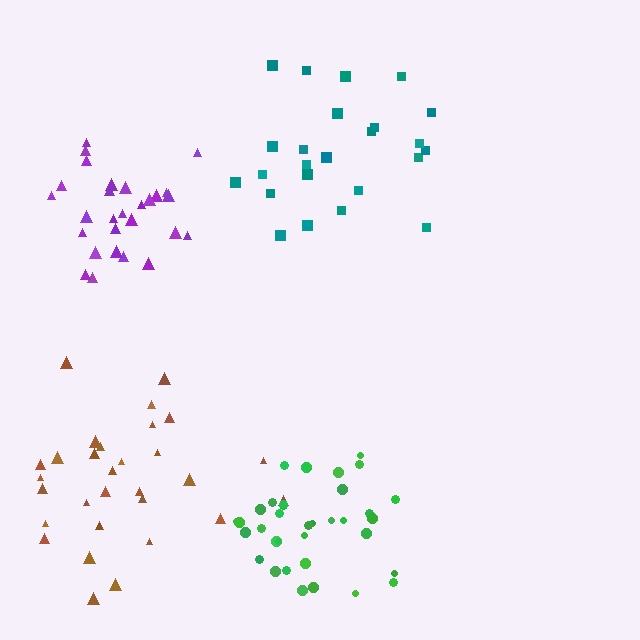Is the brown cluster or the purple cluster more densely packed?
Purple.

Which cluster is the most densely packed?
Green.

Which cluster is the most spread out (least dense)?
Teal.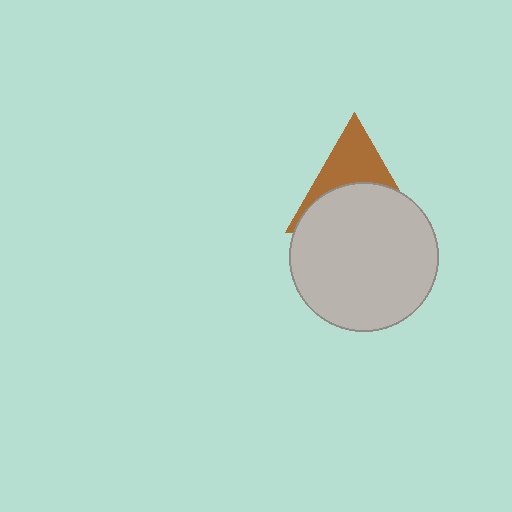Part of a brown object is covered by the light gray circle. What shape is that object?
It is a triangle.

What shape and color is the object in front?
The object in front is a light gray circle.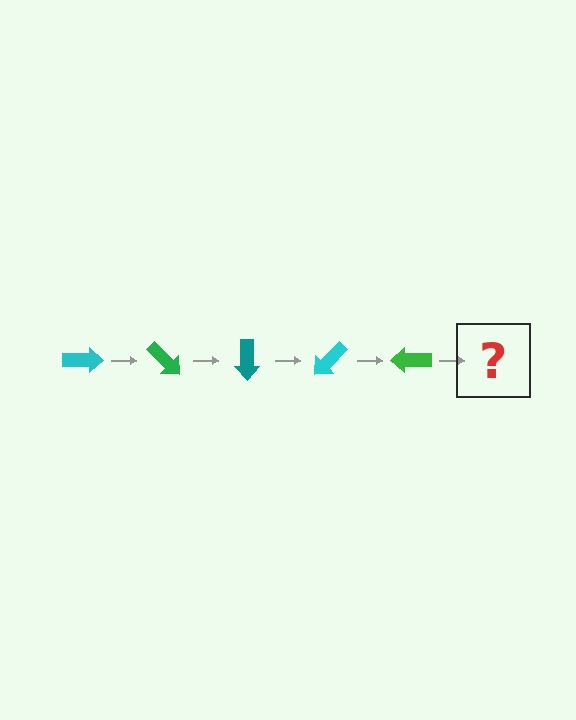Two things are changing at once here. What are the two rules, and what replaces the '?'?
The two rules are that it rotates 45 degrees each step and the color cycles through cyan, green, and teal. The '?' should be a teal arrow, rotated 225 degrees from the start.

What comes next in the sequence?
The next element should be a teal arrow, rotated 225 degrees from the start.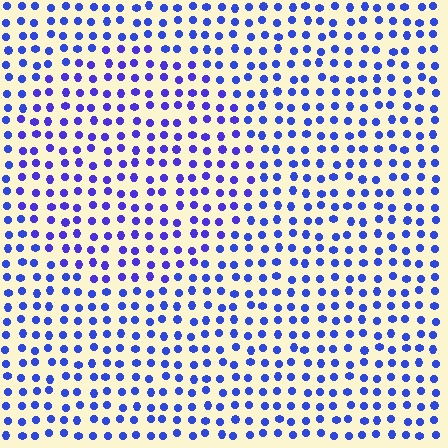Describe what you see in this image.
The image is filled with small blue elements in a uniform arrangement. A circle-shaped region is visible where the elements are tinted to a slightly different hue, forming a subtle color boundary.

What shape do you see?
I see a circle.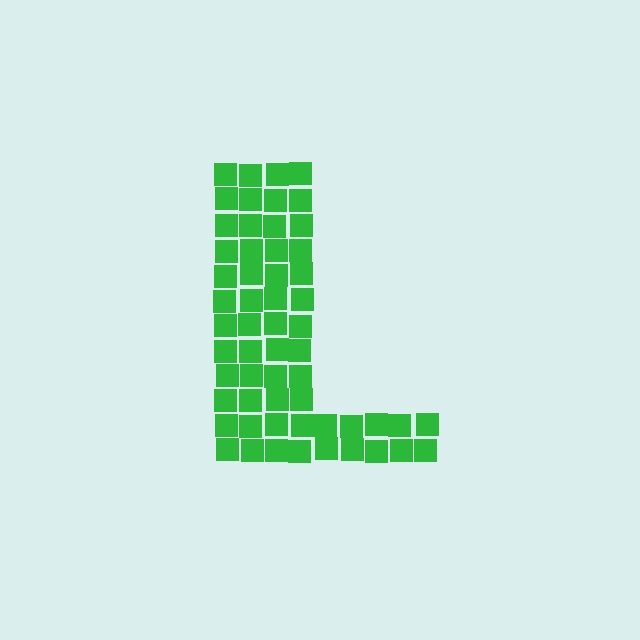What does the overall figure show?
The overall figure shows the letter L.